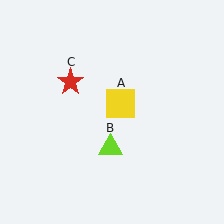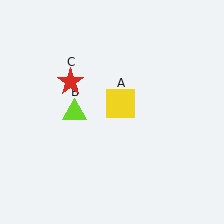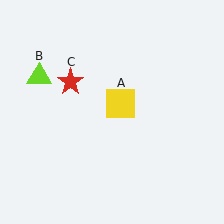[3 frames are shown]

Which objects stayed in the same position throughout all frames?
Yellow square (object A) and red star (object C) remained stationary.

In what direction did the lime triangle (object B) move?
The lime triangle (object B) moved up and to the left.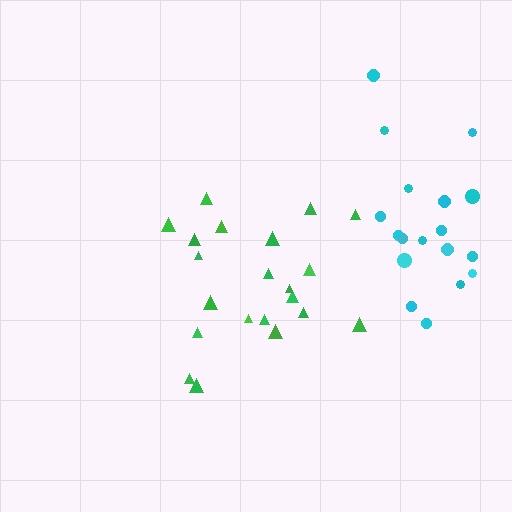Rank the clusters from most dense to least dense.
green, cyan.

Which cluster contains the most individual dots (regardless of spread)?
Green (21).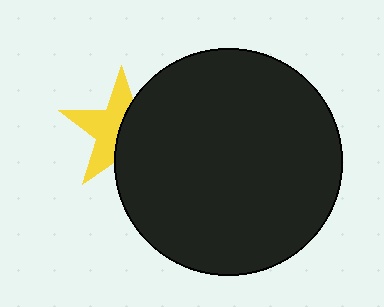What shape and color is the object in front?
The object in front is a black circle.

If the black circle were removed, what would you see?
You would see the complete yellow star.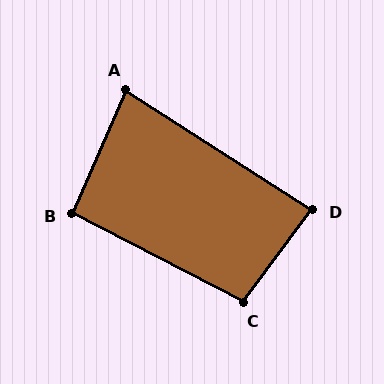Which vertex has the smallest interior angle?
A, at approximately 81 degrees.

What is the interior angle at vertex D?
Approximately 86 degrees (approximately right).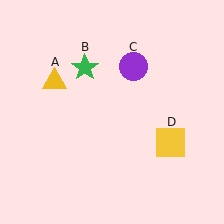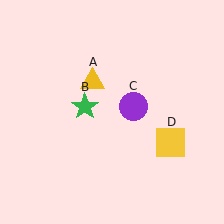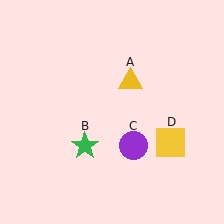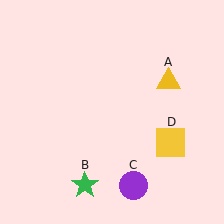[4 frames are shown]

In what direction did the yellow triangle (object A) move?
The yellow triangle (object A) moved right.